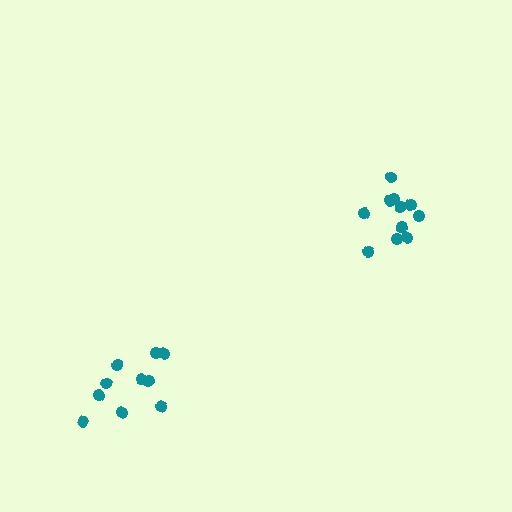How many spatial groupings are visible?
There are 2 spatial groupings.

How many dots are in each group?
Group 1: 11 dots, Group 2: 10 dots (21 total).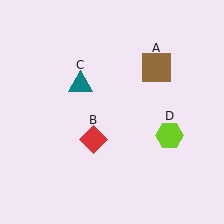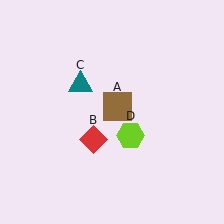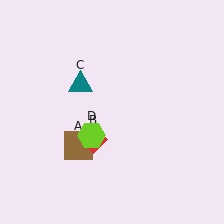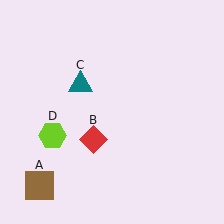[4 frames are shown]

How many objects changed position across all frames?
2 objects changed position: brown square (object A), lime hexagon (object D).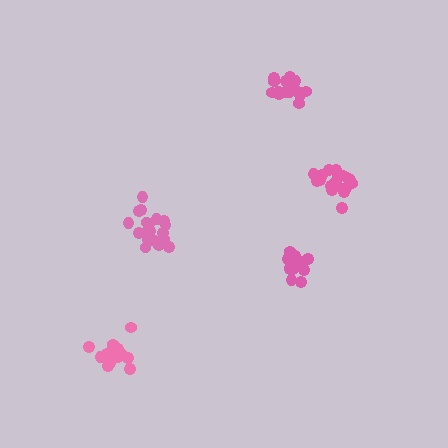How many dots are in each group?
Group 1: 21 dots, Group 2: 19 dots, Group 3: 15 dots, Group 4: 18 dots, Group 5: 15 dots (88 total).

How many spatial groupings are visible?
There are 5 spatial groupings.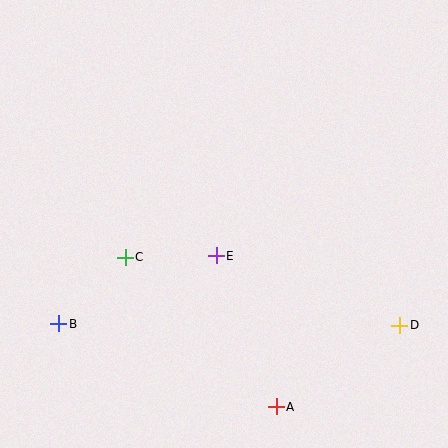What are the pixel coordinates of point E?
Point E is at (216, 256).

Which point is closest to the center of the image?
Point E at (216, 256) is closest to the center.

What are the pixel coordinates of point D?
Point D is at (400, 325).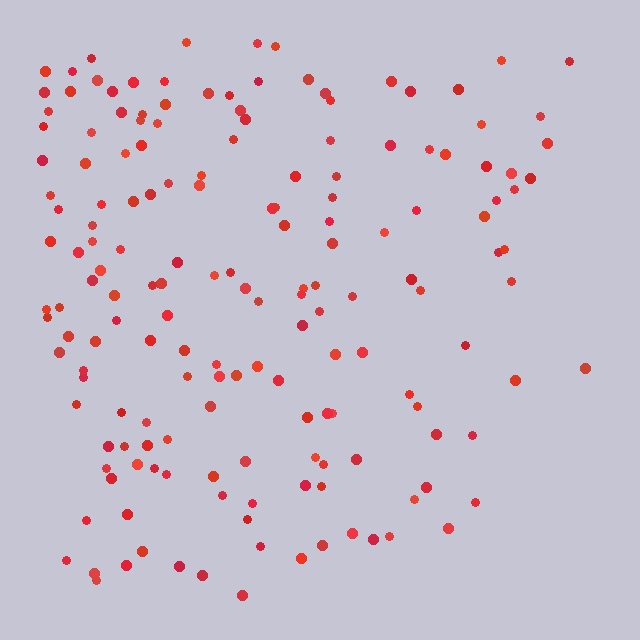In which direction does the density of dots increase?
From right to left, with the left side densest.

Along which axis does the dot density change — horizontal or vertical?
Horizontal.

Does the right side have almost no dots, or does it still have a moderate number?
Still a moderate number, just noticeably fewer than the left.